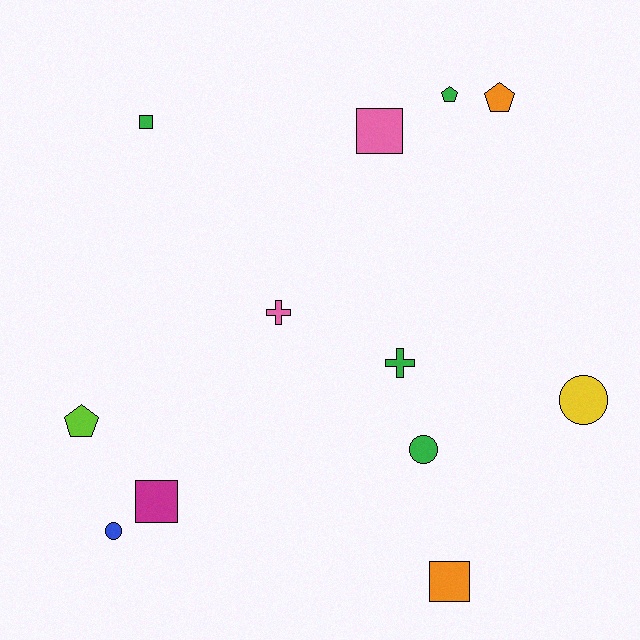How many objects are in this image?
There are 12 objects.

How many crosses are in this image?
There are 2 crosses.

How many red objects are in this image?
There are no red objects.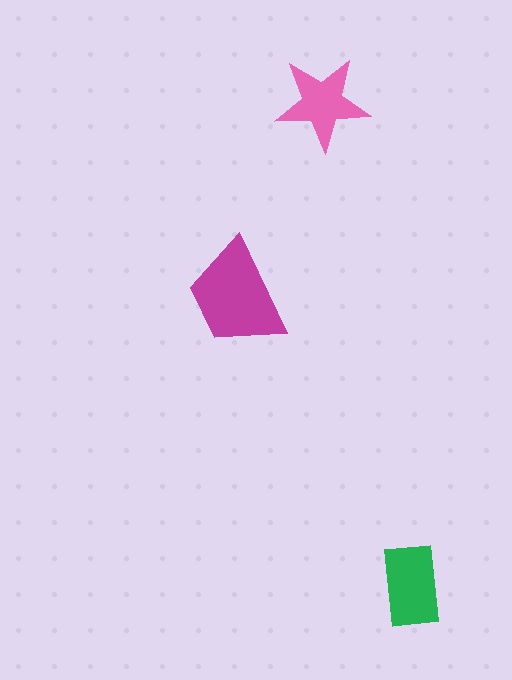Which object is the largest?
The magenta trapezoid.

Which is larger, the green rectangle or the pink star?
The green rectangle.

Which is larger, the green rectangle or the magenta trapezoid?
The magenta trapezoid.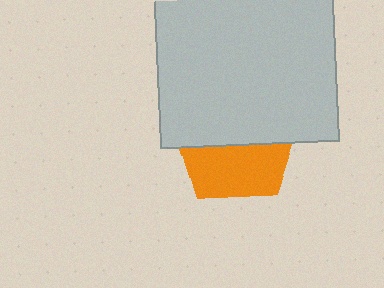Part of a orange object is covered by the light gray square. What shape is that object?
It is a pentagon.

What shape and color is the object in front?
The object in front is a light gray square.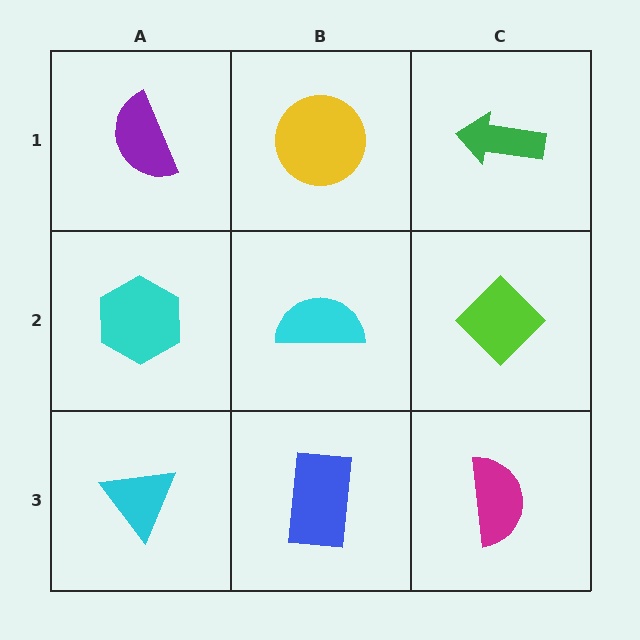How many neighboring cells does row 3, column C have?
2.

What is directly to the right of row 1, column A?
A yellow circle.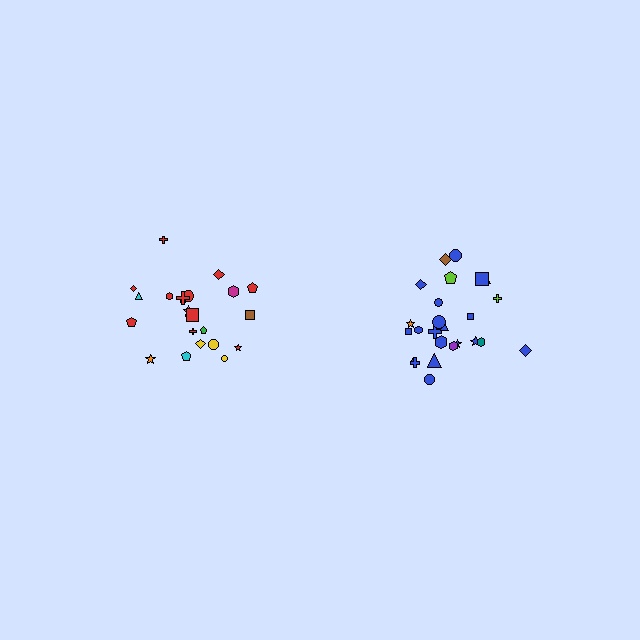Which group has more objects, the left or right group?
The right group.